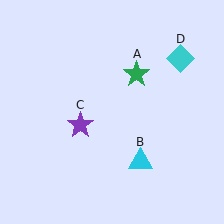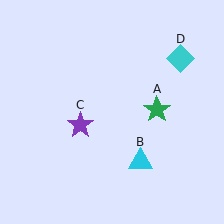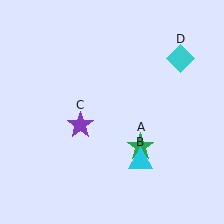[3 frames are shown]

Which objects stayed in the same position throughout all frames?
Cyan triangle (object B) and purple star (object C) and cyan diamond (object D) remained stationary.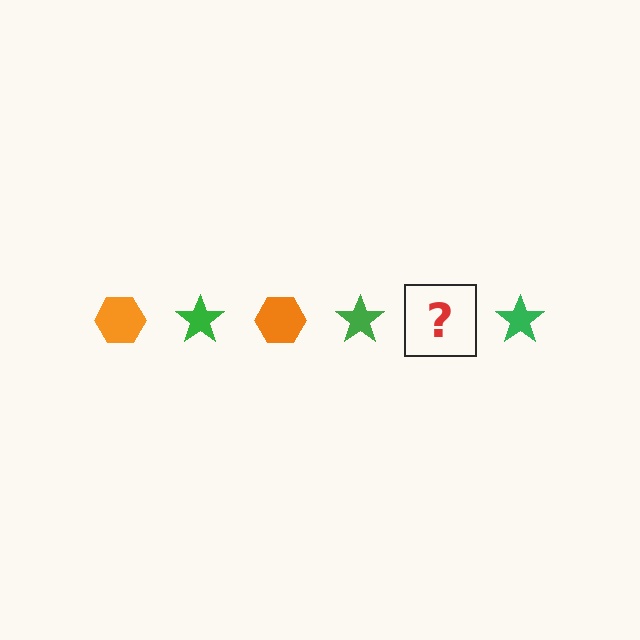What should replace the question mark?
The question mark should be replaced with an orange hexagon.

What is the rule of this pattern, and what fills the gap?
The rule is that the pattern alternates between orange hexagon and green star. The gap should be filled with an orange hexagon.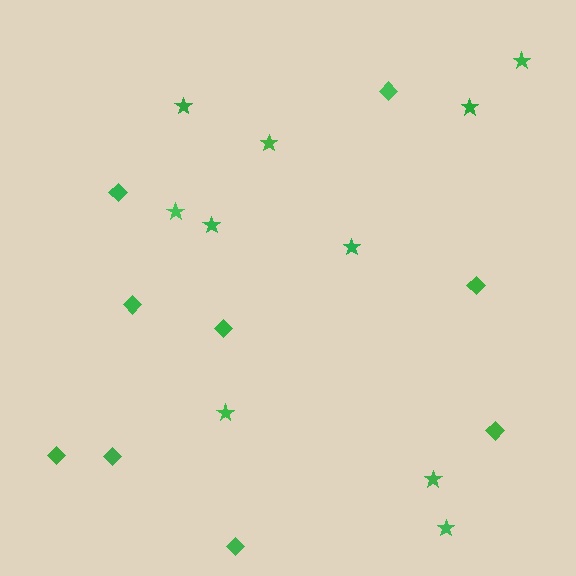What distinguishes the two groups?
There are 2 groups: one group of stars (10) and one group of diamonds (9).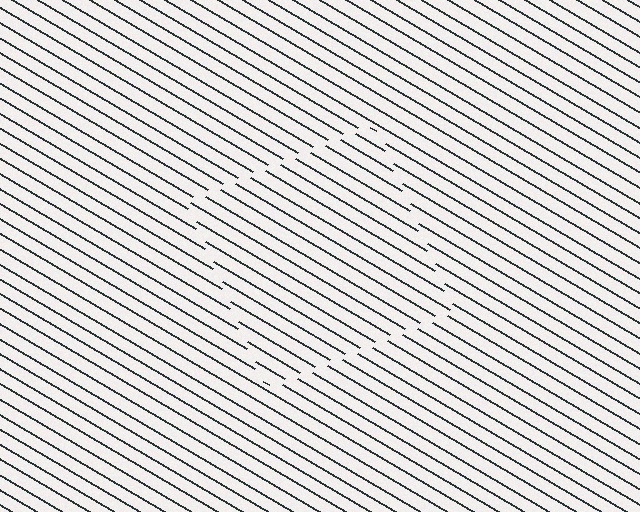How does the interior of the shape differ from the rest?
The interior of the shape contains the same grating, shifted by half a period — the contour is defined by the phase discontinuity where line-ends from the inner and outer gratings abut.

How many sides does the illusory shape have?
4 sides — the line-ends trace a square.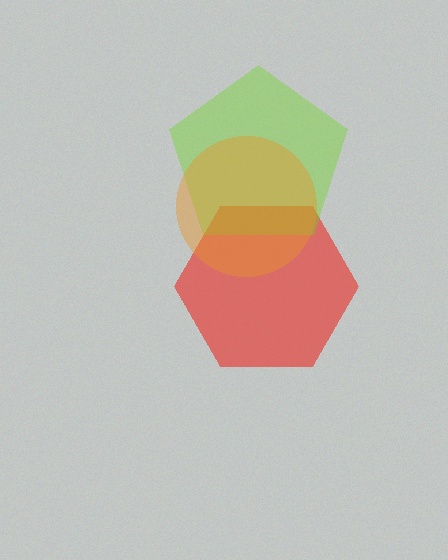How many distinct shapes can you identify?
There are 3 distinct shapes: a red hexagon, a lime pentagon, an orange circle.